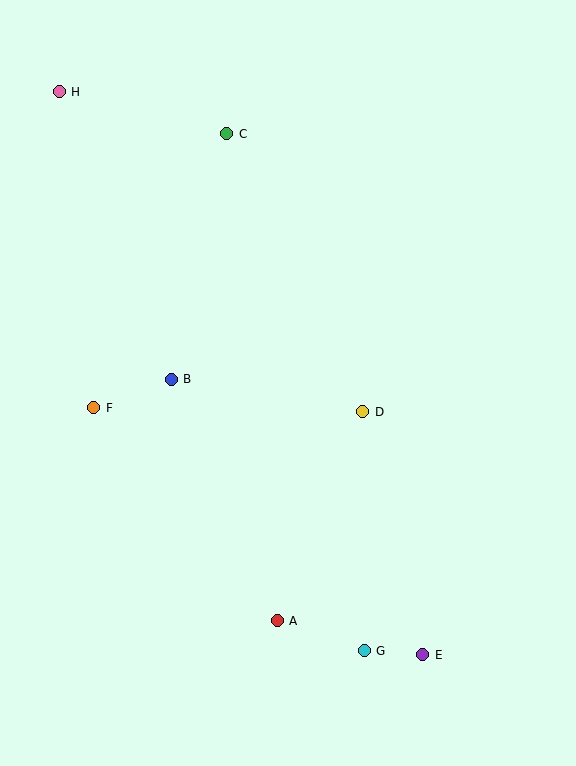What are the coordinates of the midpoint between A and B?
The midpoint between A and B is at (224, 500).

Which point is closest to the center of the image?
Point D at (363, 412) is closest to the center.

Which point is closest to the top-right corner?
Point C is closest to the top-right corner.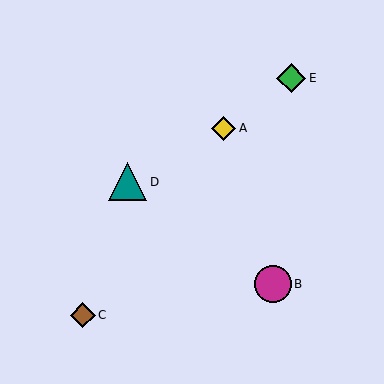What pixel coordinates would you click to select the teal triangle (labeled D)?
Click at (128, 182) to select the teal triangle D.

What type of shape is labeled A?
Shape A is a yellow diamond.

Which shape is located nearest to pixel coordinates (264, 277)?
The magenta circle (labeled B) at (273, 284) is nearest to that location.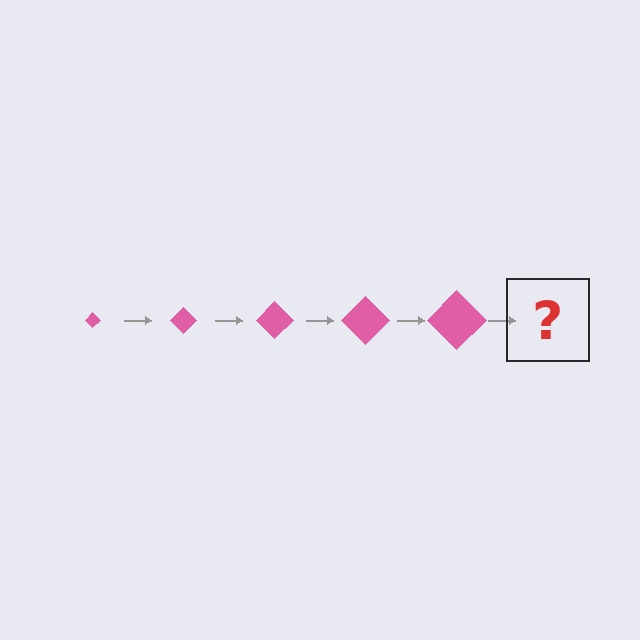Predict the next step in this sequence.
The next step is a pink diamond, larger than the previous one.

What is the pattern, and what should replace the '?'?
The pattern is that the diamond gets progressively larger each step. The '?' should be a pink diamond, larger than the previous one.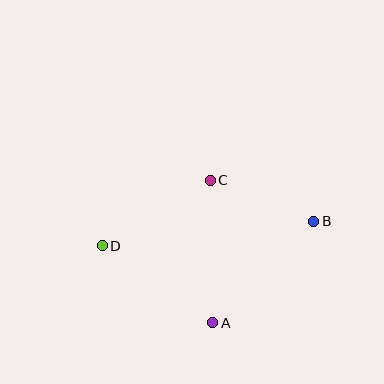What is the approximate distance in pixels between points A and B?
The distance between A and B is approximately 143 pixels.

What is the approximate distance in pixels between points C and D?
The distance between C and D is approximately 127 pixels.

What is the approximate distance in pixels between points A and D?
The distance between A and D is approximately 135 pixels.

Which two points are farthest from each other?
Points B and D are farthest from each other.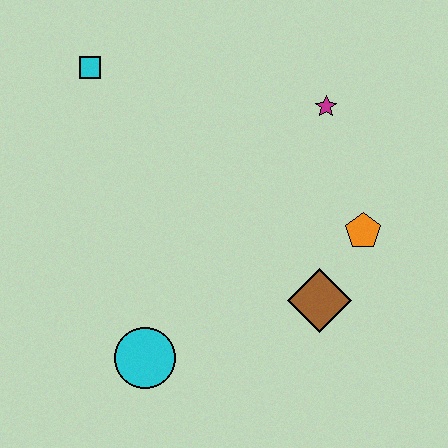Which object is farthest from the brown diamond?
The cyan square is farthest from the brown diamond.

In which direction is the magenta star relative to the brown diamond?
The magenta star is above the brown diamond.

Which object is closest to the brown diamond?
The orange pentagon is closest to the brown diamond.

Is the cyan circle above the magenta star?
No